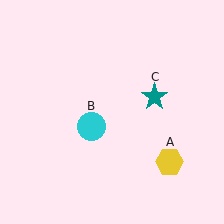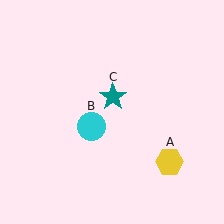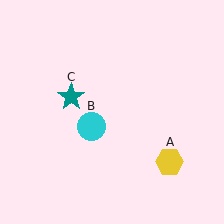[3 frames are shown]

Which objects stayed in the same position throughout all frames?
Yellow hexagon (object A) and cyan circle (object B) remained stationary.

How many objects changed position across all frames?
1 object changed position: teal star (object C).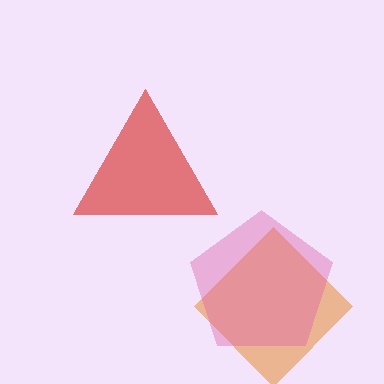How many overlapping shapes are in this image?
There are 3 overlapping shapes in the image.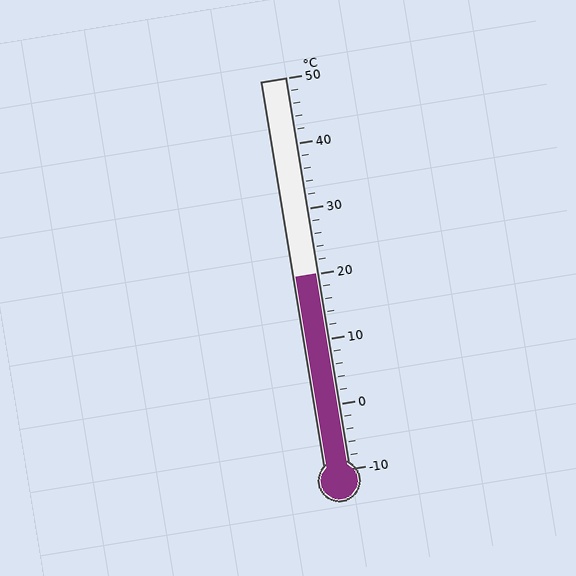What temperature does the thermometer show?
The thermometer shows approximately 20°C.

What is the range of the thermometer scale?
The thermometer scale ranges from -10°C to 50°C.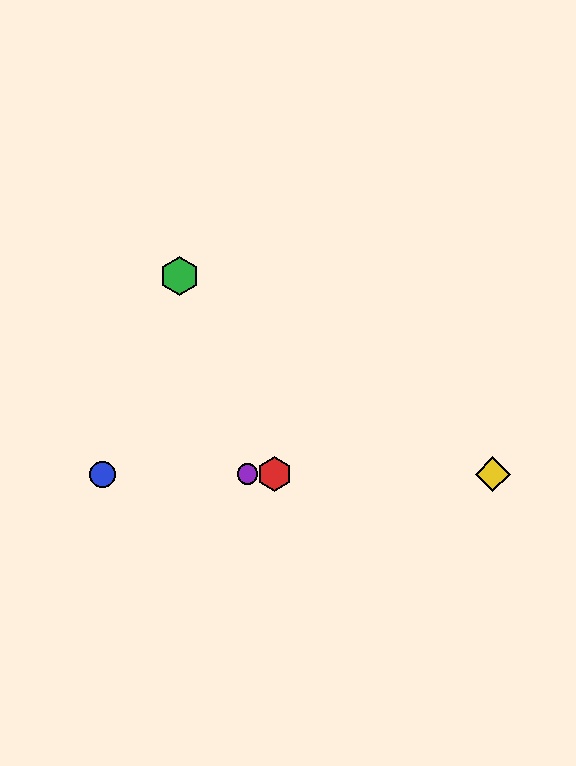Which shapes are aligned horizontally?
The red hexagon, the blue circle, the yellow diamond, the purple circle are aligned horizontally.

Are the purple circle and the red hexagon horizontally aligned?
Yes, both are at y≈474.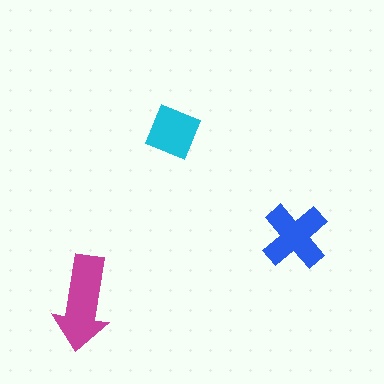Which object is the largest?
The magenta arrow.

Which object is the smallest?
The cyan diamond.